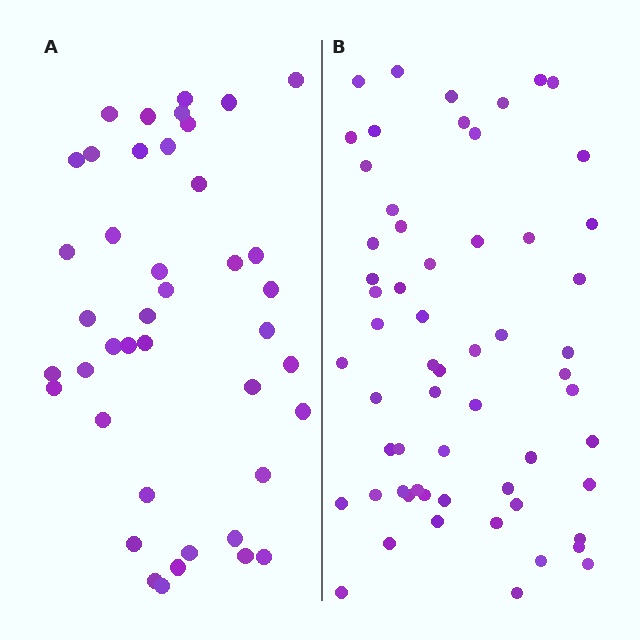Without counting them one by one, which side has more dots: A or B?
Region B (the right region) has more dots.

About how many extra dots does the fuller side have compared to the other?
Region B has approximately 20 more dots than region A.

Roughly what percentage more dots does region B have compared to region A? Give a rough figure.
About 45% more.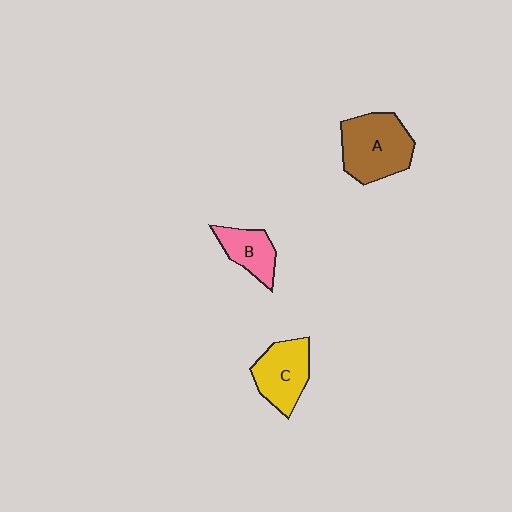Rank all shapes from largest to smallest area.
From largest to smallest: A (brown), C (yellow), B (pink).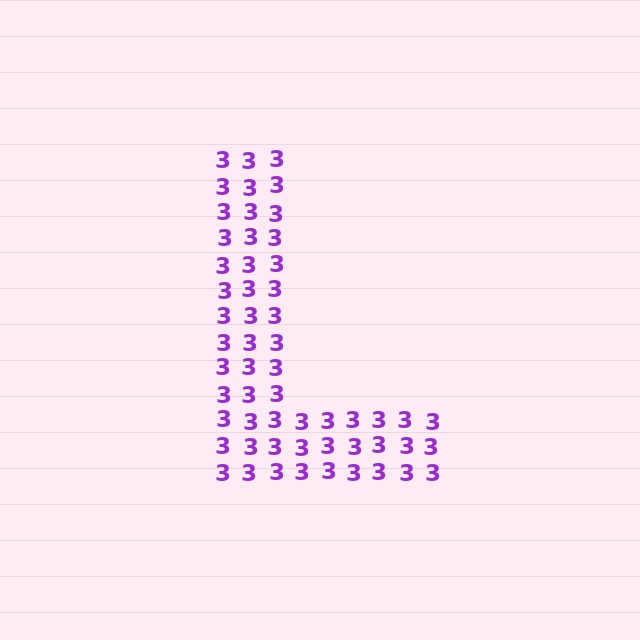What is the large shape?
The large shape is the letter L.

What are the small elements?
The small elements are digit 3's.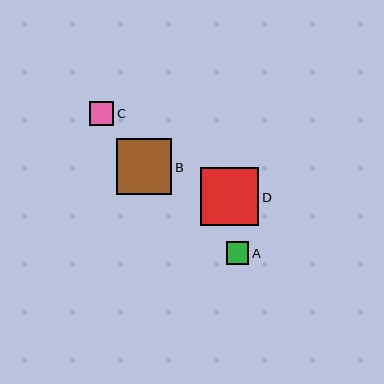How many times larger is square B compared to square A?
Square B is approximately 2.5 times the size of square A.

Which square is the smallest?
Square A is the smallest with a size of approximately 22 pixels.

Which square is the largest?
Square D is the largest with a size of approximately 59 pixels.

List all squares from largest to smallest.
From largest to smallest: D, B, C, A.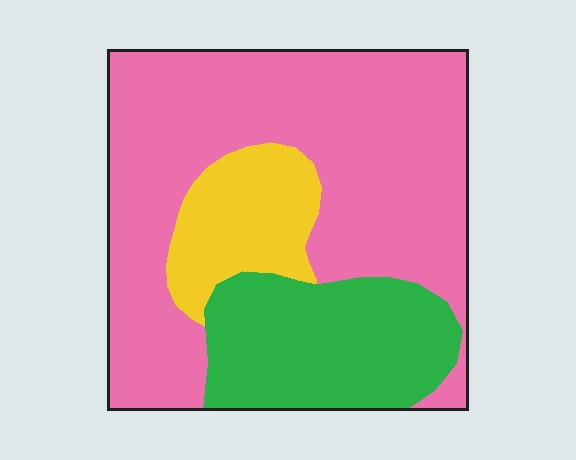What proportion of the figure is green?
Green takes up about one quarter (1/4) of the figure.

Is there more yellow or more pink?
Pink.